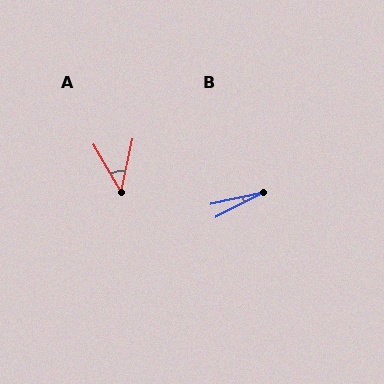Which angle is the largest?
A, at approximately 42 degrees.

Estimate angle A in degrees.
Approximately 42 degrees.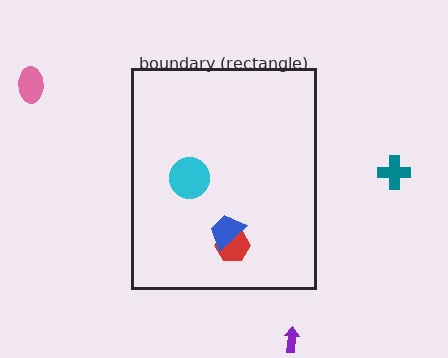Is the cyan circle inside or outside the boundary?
Inside.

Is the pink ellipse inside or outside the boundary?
Outside.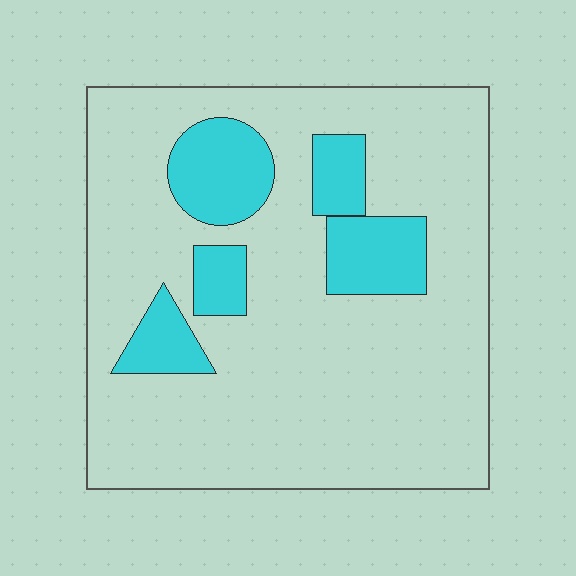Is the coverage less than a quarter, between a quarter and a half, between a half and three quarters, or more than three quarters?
Less than a quarter.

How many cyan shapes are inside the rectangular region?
5.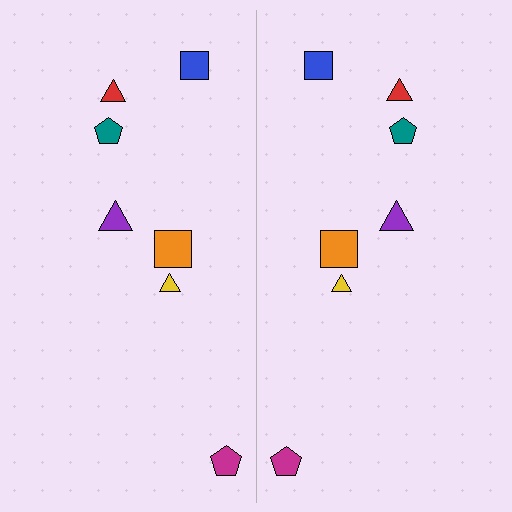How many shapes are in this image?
There are 14 shapes in this image.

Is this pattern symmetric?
Yes, this pattern has bilateral (reflection) symmetry.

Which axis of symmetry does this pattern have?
The pattern has a vertical axis of symmetry running through the center of the image.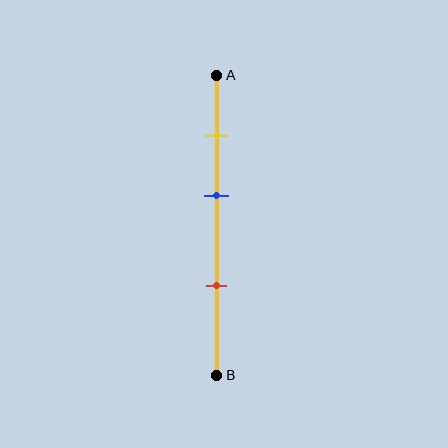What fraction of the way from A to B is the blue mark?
The blue mark is approximately 40% (0.4) of the way from A to B.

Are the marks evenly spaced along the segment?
Yes, the marks are approximately evenly spaced.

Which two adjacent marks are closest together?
The yellow and blue marks are the closest adjacent pair.